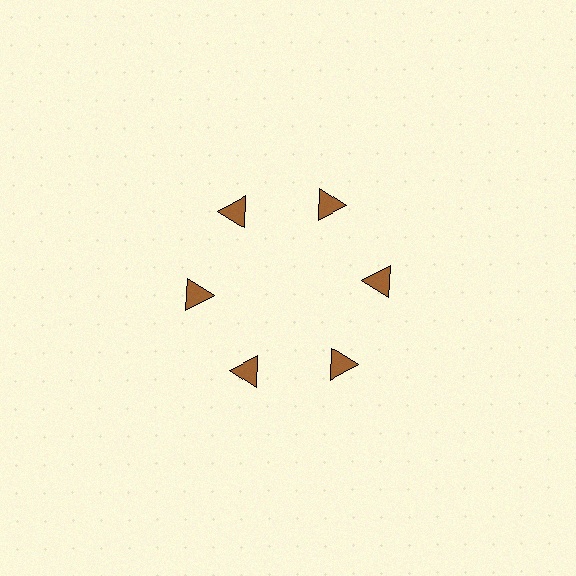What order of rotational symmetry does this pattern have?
This pattern has 6-fold rotational symmetry.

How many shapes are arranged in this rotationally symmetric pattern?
There are 6 shapes, arranged in 6 groups of 1.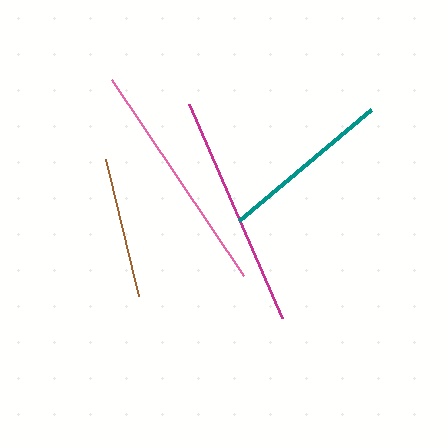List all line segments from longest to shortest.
From longest to shortest: pink, magenta, teal, brown.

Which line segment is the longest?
The pink line is the longest at approximately 237 pixels.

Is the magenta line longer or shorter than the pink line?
The pink line is longer than the magenta line.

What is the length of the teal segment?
The teal segment is approximately 173 pixels long.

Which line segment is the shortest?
The brown line is the shortest at approximately 141 pixels.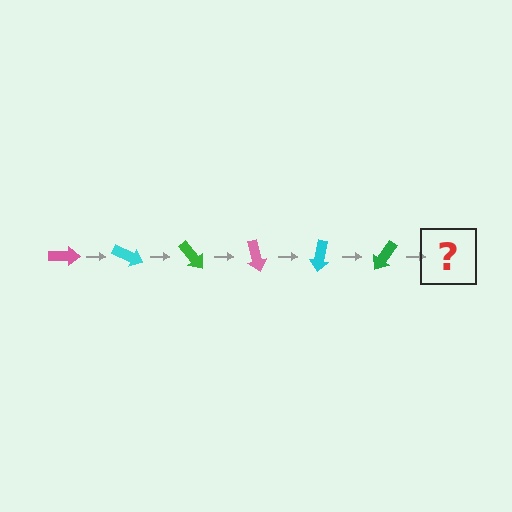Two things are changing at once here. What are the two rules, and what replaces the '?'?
The two rules are that it rotates 25 degrees each step and the color cycles through pink, cyan, and green. The '?' should be a pink arrow, rotated 150 degrees from the start.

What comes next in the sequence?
The next element should be a pink arrow, rotated 150 degrees from the start.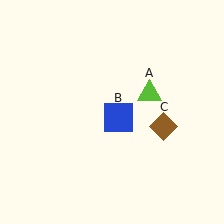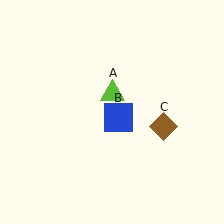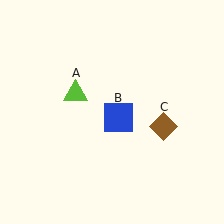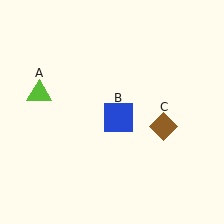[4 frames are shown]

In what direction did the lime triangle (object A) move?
The lime triangle (object A) moved left.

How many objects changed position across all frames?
1 object changed position: lime triangle (object A).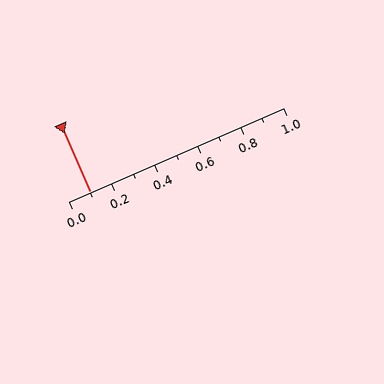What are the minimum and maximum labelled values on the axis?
The axis runs from 0.0 to 1.0.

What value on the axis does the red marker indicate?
The marker indicates approximately 0.1.